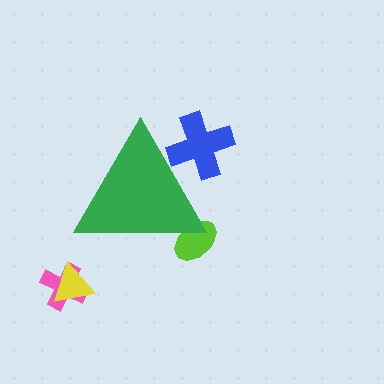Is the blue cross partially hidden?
Yes, the blue cross is partially hidden behind the green triangle.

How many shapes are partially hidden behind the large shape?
2 shapes are partially hidden.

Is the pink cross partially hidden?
No, the pink cross is fully visible.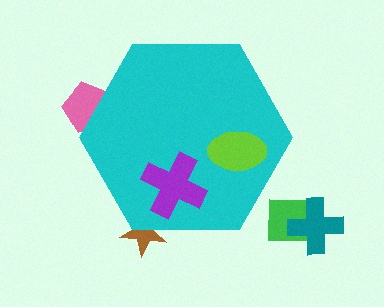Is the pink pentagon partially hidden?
Yes, the pink pentagon is partially hidden behind the cyan hexagon.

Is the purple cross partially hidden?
No, the purple cross is fully visible.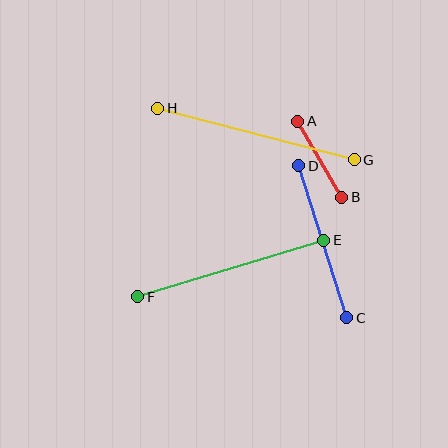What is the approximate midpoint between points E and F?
The midpoint is at approximately (231, 268) pixels.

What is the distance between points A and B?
The distance is approximately 88 pixels.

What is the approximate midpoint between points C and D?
The midpoint is at approximately (323, 242) pixels.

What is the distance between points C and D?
The distance is approximately 159 pixels.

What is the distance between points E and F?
The distance is approximately 194 pixels.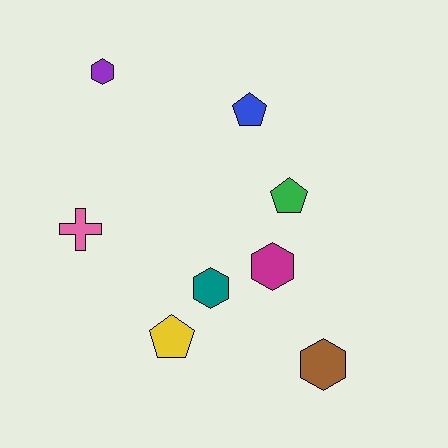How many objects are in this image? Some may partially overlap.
There are 8 objects.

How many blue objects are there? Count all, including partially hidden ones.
There is 1 blue object.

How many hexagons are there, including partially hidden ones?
There are 4 hexagons.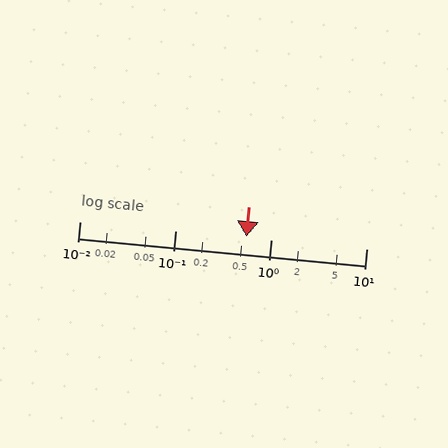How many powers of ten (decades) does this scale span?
The scale spans 3 decades, from 0.01 to 10.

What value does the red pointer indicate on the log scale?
The pointer indicates approximately 0.55.